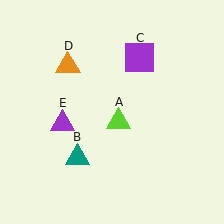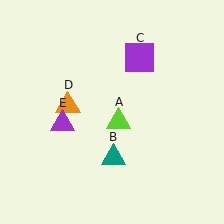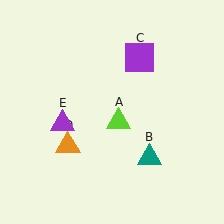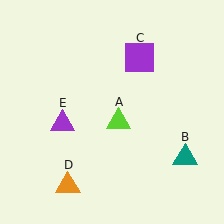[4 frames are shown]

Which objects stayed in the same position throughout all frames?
Lime triangle (object A) and purple square (object C) and purple triangle (object E) remained stationary.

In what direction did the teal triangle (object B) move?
The teal triangle (object B) moved right.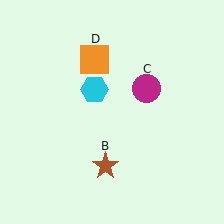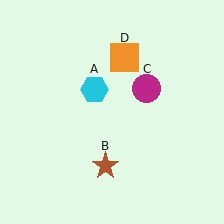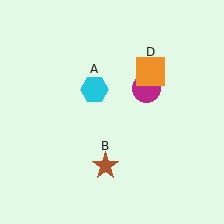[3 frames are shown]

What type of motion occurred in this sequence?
The orange square (object D) rotated clockwise around the center of the scene.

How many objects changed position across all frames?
1 object changed position: orange square (object D).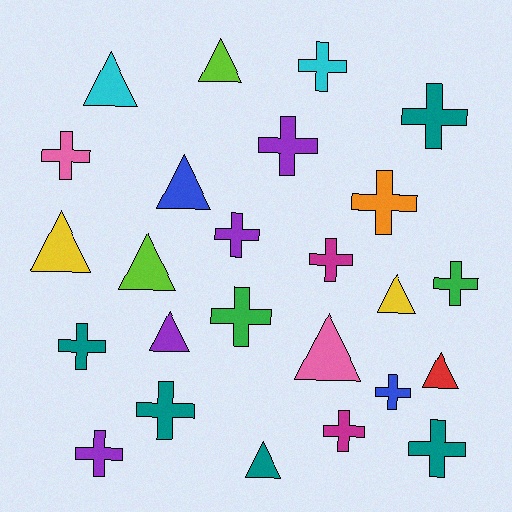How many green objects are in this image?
There are 2 green objects.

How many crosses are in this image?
There are 15 crosses.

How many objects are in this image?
There are 25 objects.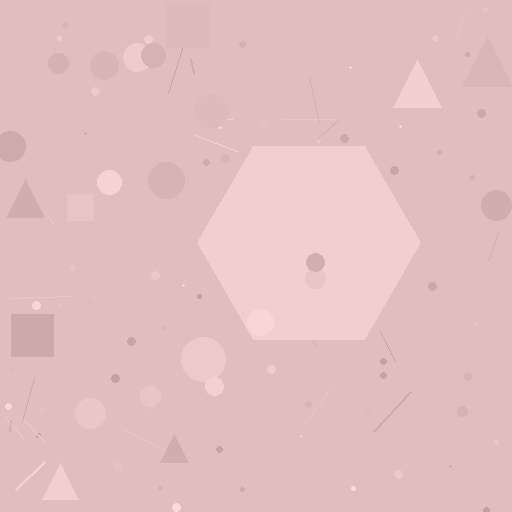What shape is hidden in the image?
A hexagon is hidden in the image.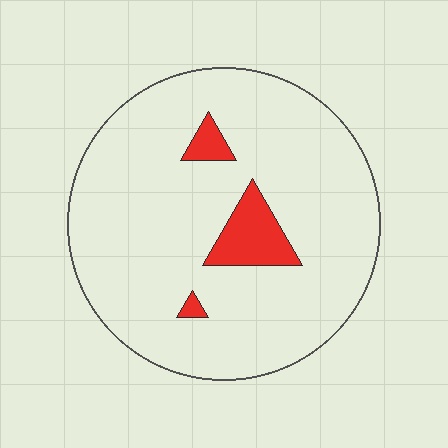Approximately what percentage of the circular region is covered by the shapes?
Approximately 10%.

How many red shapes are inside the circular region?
3.